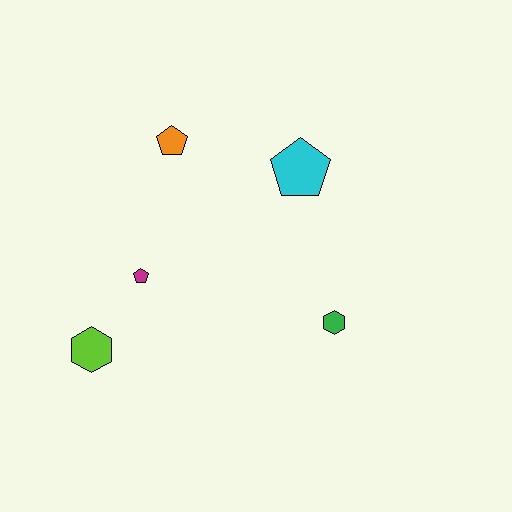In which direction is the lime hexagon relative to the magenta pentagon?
The lime hexagon is below the magenta pentagon.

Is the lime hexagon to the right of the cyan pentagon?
No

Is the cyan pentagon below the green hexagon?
No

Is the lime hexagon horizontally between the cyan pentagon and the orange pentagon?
No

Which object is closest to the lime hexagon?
The magenta pentagon is closest to the lime hexagon.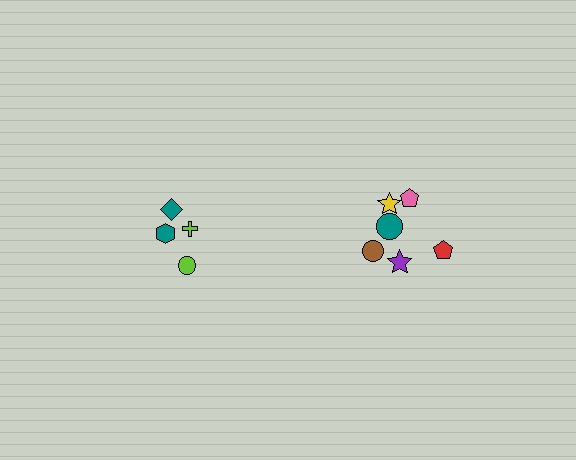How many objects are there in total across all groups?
There are 10 objects.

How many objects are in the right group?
There are 6 objects.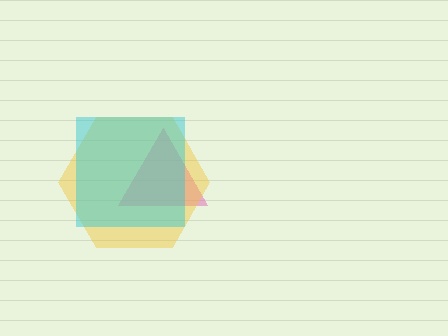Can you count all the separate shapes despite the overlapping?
Yes, there are 3 separate shapes.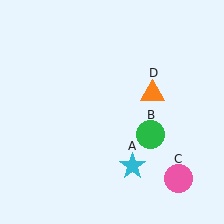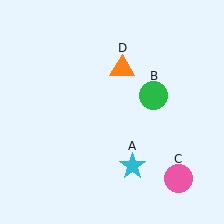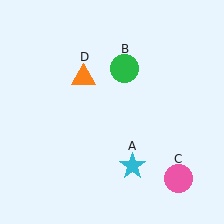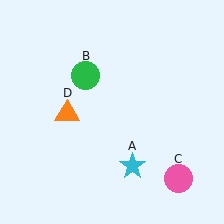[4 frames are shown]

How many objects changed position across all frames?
2 objects changed position: green circle (object B), orange triangle (object D).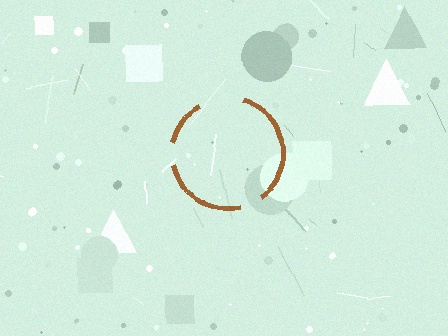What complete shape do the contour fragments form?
The contour fragments form a circle.